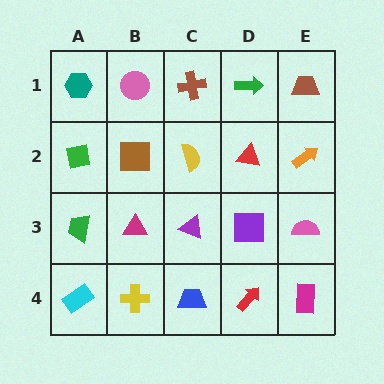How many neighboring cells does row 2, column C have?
4.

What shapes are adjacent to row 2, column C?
A brown cross (row 1, column C), a purple triangle (row 3, column C), a brown square (row 2, column B), a red triangle (row 2, column D).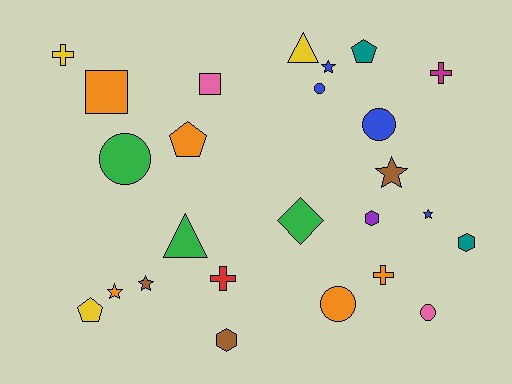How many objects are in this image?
There are 25 objects.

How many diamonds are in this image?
There is 1 diamond.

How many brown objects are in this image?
There are 3 brown objects.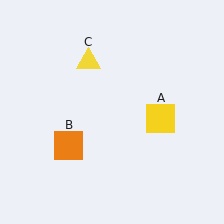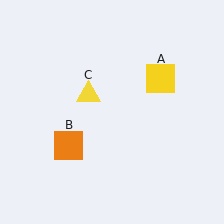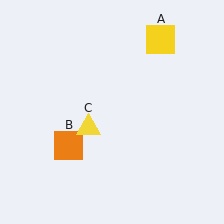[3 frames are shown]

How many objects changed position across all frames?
2 objects changed position: yellow square (object A), yellow triangle (object C).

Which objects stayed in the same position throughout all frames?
Orange square (object B) remained stationary.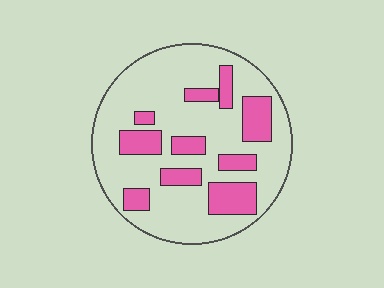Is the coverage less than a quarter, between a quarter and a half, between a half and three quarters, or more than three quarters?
Between a quarter and a half.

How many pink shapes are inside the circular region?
10.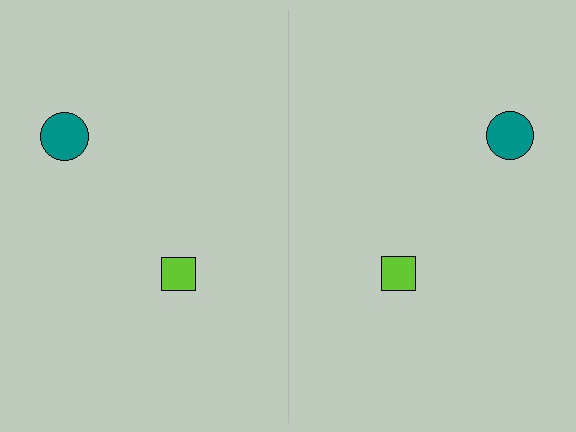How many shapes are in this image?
There are 4 shapes in this image.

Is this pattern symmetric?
Yes, this pattern has bilateral (reflection) symmetry.